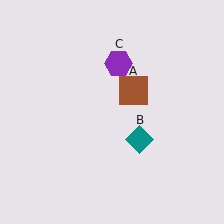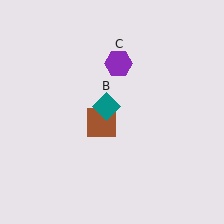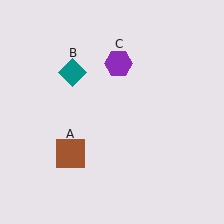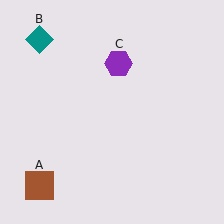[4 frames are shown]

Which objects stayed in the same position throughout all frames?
Purple hexagon (object C) remained stationary.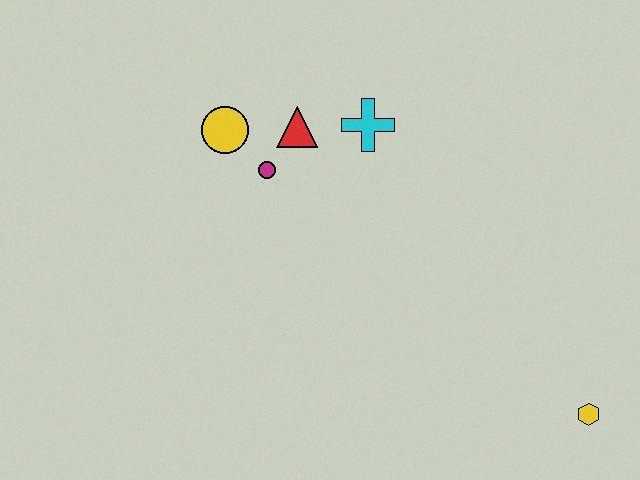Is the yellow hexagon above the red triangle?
No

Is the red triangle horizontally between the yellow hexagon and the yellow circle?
Yes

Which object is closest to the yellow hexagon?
The cyan cross is closest to the yellow hexagon.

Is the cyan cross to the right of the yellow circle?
Yes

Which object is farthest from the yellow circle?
The yellow hexagon is farthest from the yellow circle.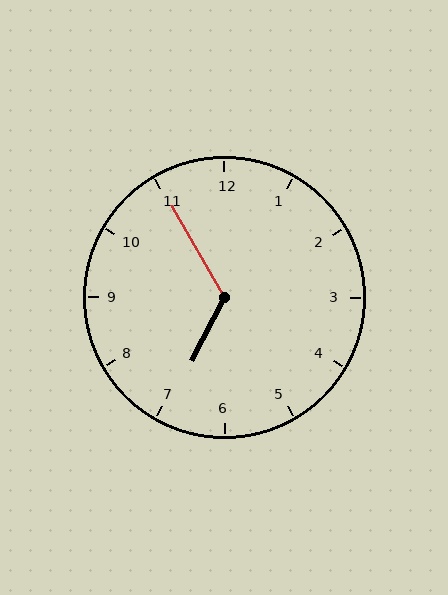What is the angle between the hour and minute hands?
Approximately 122 degrees.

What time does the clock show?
6:55.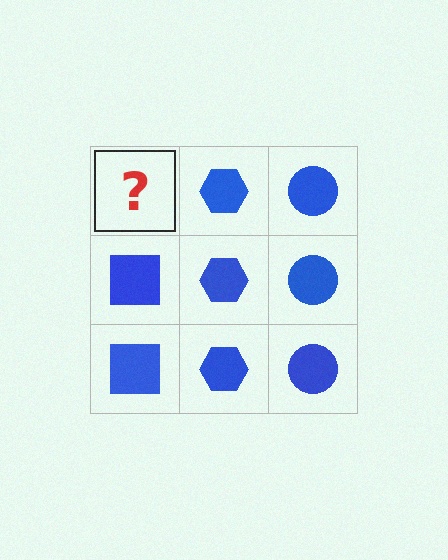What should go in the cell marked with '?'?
The missing cell should contain a blue square.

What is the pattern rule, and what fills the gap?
The rule is that each column has a consistent shape. The gap should be filled with a blue square.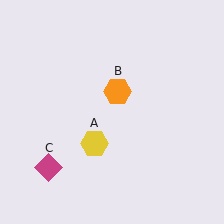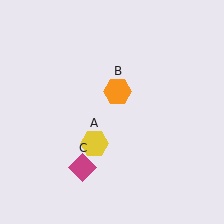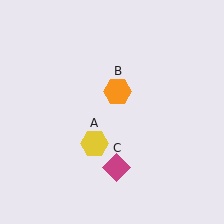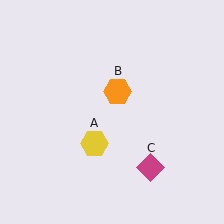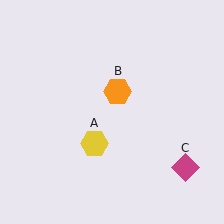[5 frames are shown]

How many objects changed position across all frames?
1 object changed position: magenta diamond (object C).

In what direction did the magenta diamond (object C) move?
The magenta diamond (object C) moved right.